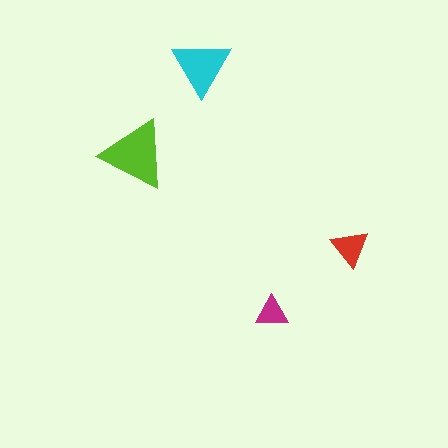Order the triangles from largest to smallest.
the lime one, the cyan one, the red one, the magenta one.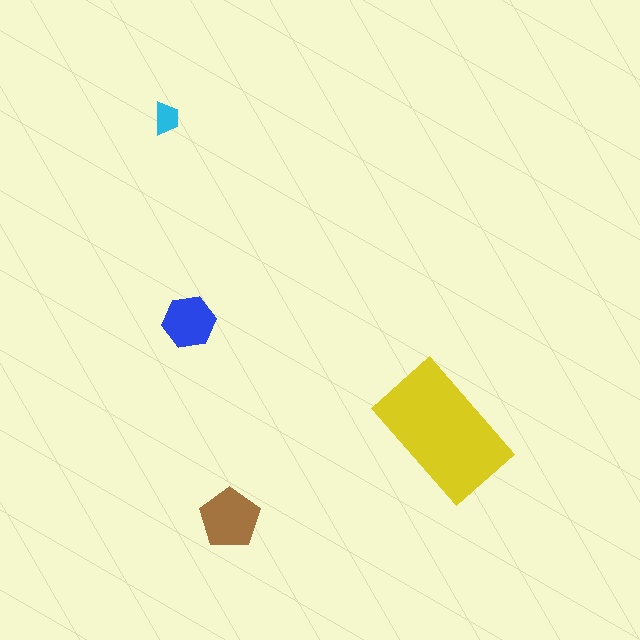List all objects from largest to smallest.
The yellow rectangle, the brown pentagon, the blue hexagon, the cyan trapezoid.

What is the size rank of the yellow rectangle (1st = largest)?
1st.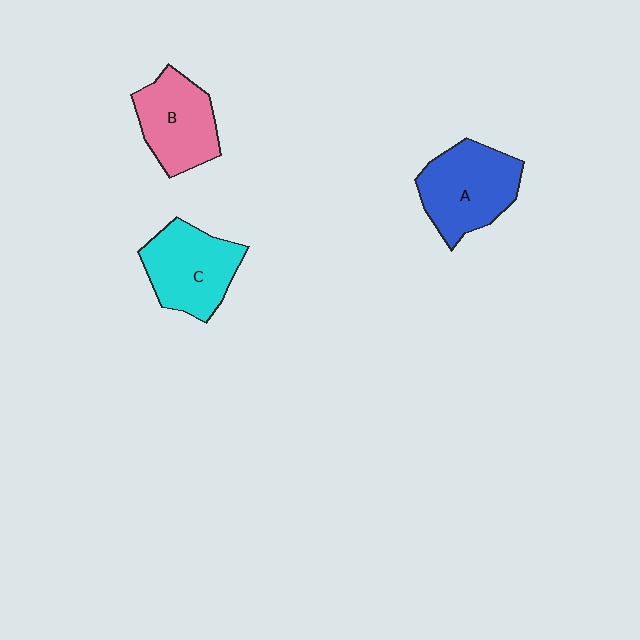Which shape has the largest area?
Shape A (blue).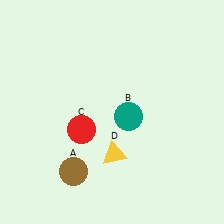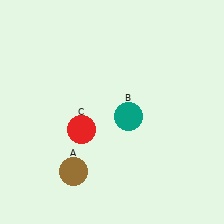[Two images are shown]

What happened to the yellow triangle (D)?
The yellow triangle (D) was removed in Image 2. It was in the bottom-right area of Image 1.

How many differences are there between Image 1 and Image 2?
There is 1 difference between the two images.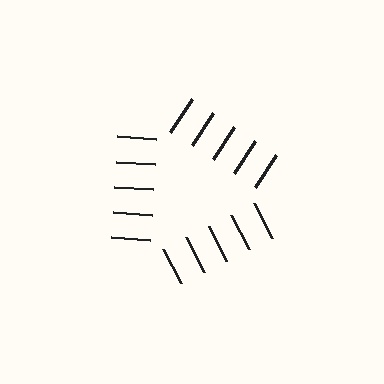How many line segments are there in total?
15 — 5 along each of the 3 edges.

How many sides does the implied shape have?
3 sides — the line-ends trace a triangle.